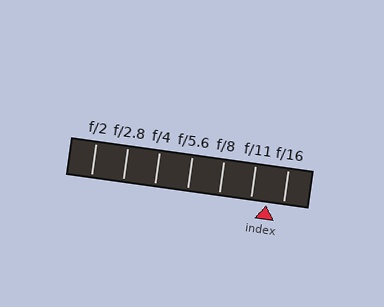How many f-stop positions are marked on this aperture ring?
There are 7 f-stop positions marked.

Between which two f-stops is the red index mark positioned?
The index mark is between f/11 and f/16.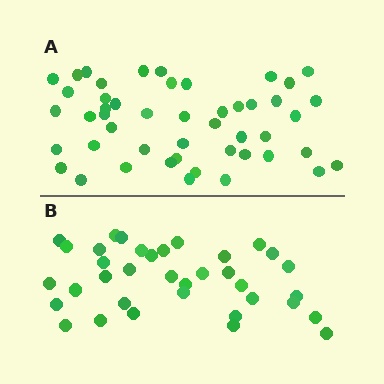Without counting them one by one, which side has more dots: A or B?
Region A (the top region) has more dots.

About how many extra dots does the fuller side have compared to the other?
Region A has roughly 12 or so more dots than region B.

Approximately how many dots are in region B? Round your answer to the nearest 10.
About 40 dots. (The exact count is 36, which rounds to 40.)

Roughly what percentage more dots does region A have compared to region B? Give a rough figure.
About 35% more.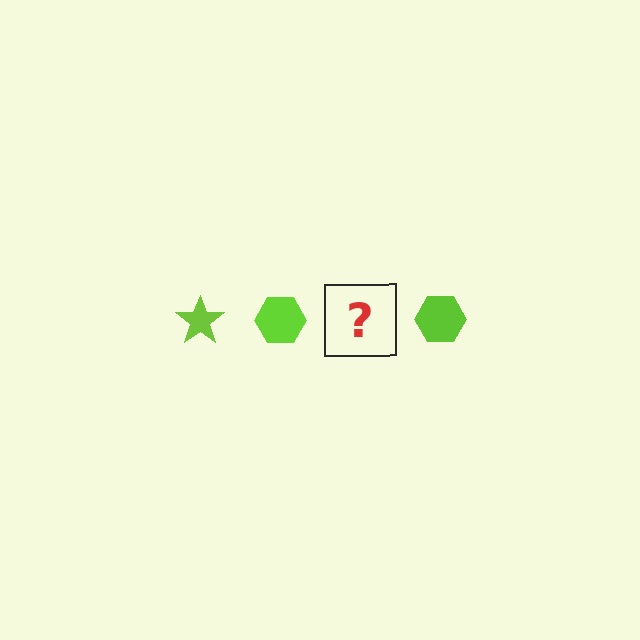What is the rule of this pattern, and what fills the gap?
The rule is that the pattern cycles through star, hexagon shapes in lime. The gap should be filled with a lime star.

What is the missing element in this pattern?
The missing element is a lime star.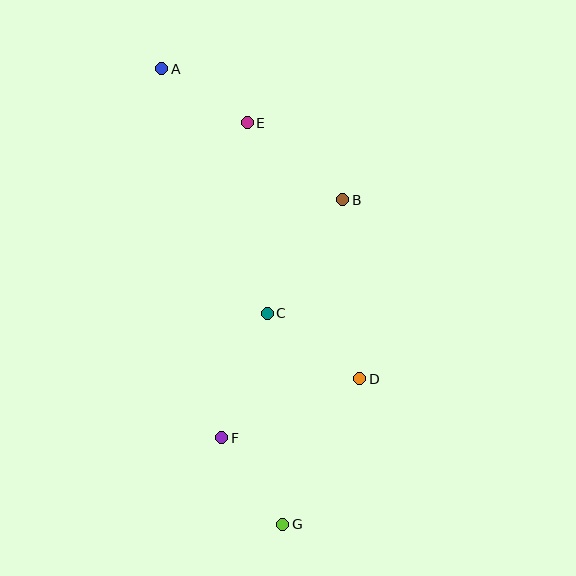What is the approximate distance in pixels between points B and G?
The distance between B and G is approximately 330 pixels.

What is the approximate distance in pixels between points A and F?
The distance between A and F is approximately 374 pixels.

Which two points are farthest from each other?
Points A and G are farthest from each other.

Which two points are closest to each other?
Points A and E are closest to each other.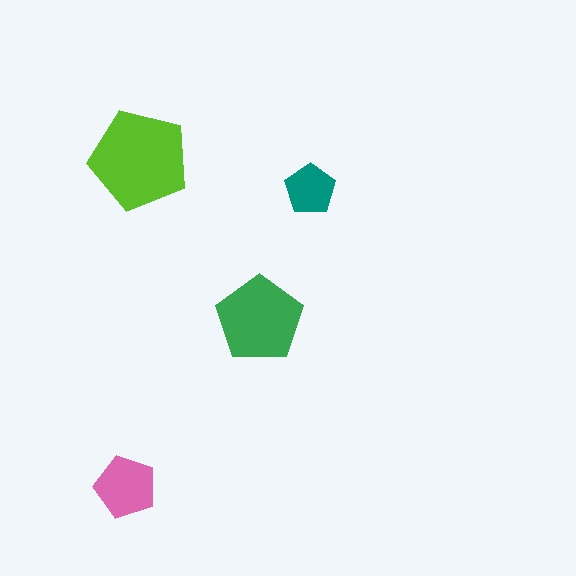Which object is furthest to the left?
The pink pentagon is leftmost.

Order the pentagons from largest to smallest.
the lime one, the green one, the pink one, the teal one.